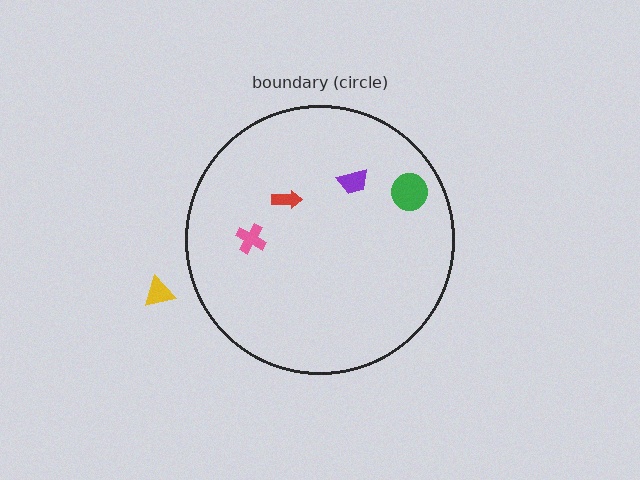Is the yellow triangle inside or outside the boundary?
Outside.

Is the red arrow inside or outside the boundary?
Inside.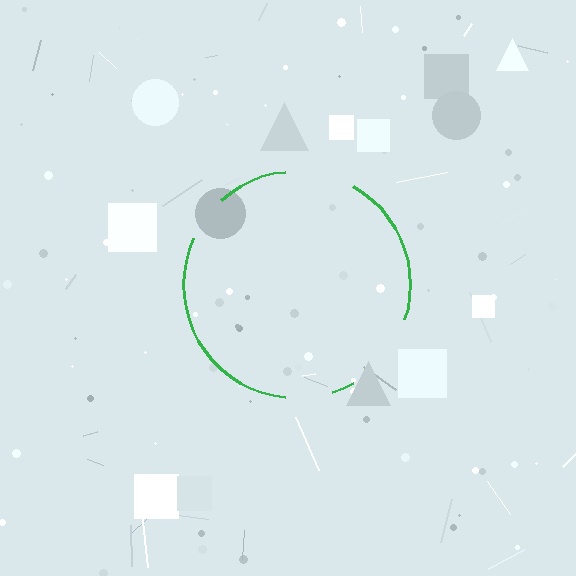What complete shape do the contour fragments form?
The contour fragments form a circle.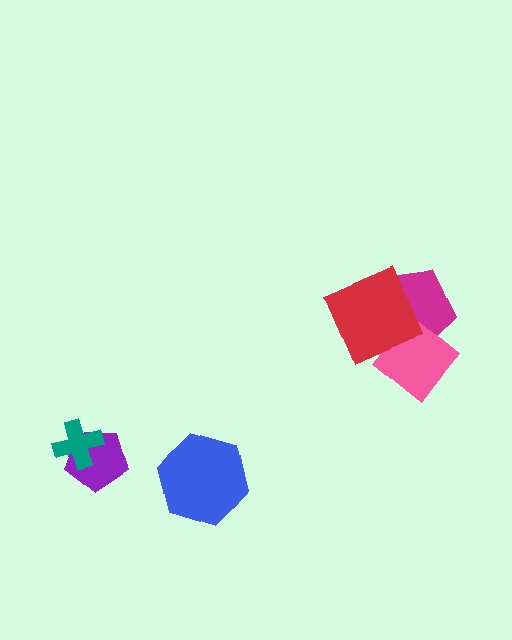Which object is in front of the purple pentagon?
The teal cross is in front of the purple pentagon.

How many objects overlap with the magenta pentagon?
2 objects overlap with the magenta pentagon.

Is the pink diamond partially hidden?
Yes, it is partially covered by another shape.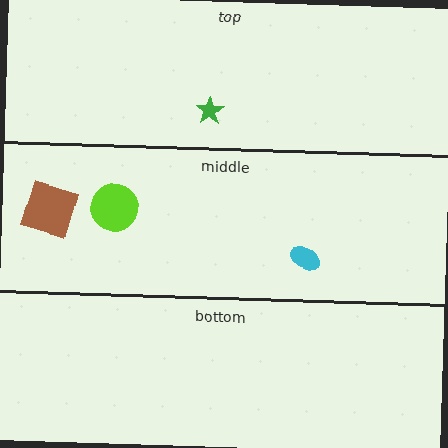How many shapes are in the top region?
1.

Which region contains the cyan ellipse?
The middle region.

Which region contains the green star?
The top region.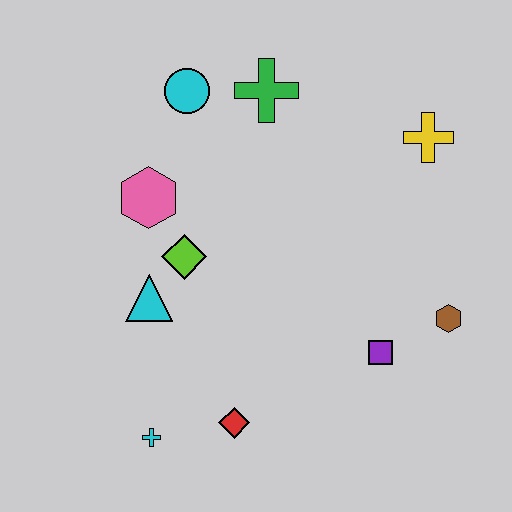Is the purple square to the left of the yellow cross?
Yes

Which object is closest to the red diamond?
The cyan cross is closest to the red diamond.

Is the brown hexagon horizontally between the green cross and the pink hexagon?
No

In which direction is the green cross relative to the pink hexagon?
The green cross is to the right of the pink hexagon.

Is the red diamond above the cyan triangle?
No